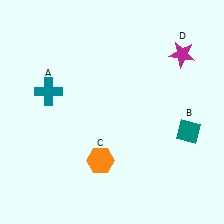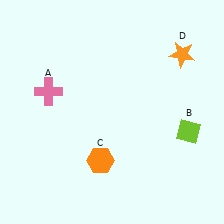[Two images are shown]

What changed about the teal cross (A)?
In Image 1, A is teal. In Image 2, it changed to pink.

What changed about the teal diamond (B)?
In Image 1, B is teal. In Image 2, it changed to lime.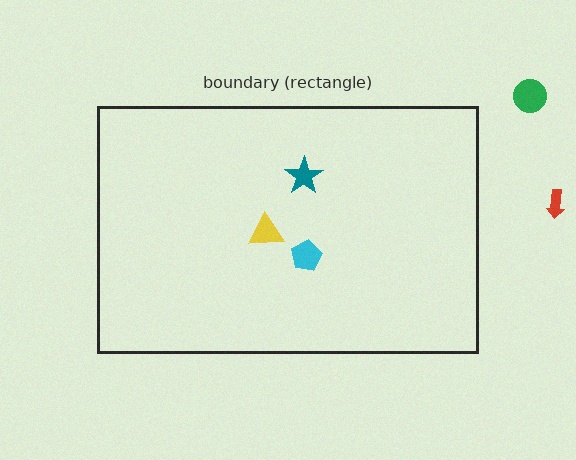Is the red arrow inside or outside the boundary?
Outside.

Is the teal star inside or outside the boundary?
Inside.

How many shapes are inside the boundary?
3 inside, 2 outside.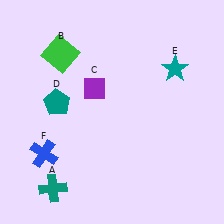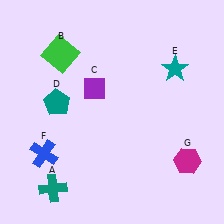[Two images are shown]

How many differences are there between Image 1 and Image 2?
There is 1 difference between the two images.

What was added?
A magenta hexagon (G) was added in Image 2.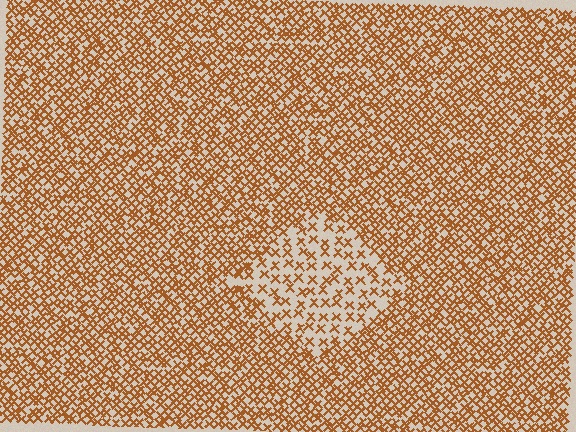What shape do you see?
I see a diamond.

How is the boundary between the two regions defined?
The boundary is defined by a change in element density (approximately 2.1x ratio). All elements are the same color, size, and shape.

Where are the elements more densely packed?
The elements are more densely packed outside the diamond boundary.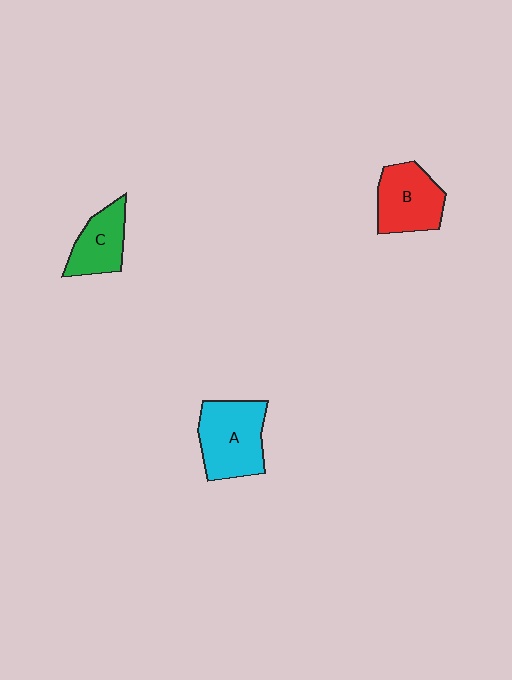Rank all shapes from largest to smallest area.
From largest to smallest: A (cyan), B (red), C (green).